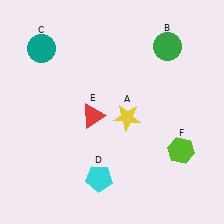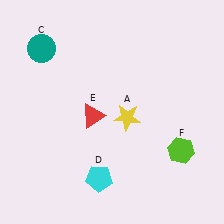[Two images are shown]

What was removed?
The green circle (B) was removed in Image 2.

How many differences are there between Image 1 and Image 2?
There is 1 difference between the two images.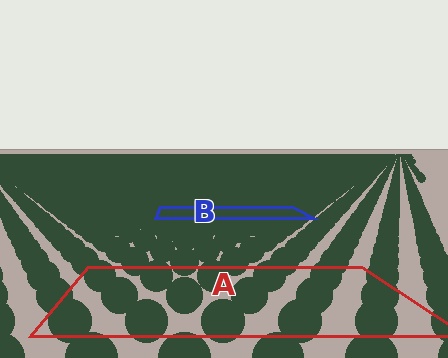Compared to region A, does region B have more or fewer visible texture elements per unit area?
Region B has more texture elements per unit area — they are packed more densely because it is farther away.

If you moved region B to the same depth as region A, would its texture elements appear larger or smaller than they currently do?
They would appear larger. At a closer depth, the same texture elements are projected at a bigger on-screen size.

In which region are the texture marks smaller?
The texture marks are smaller in region B, because it is farther away.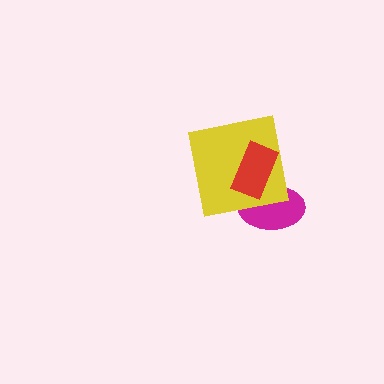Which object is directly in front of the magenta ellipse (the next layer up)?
The yellow square is directly in front of the magenta ellipse.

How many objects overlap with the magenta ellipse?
2 objects overlap with the magenta ellipse.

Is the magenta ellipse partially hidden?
Yes, it is partially covered by another shape.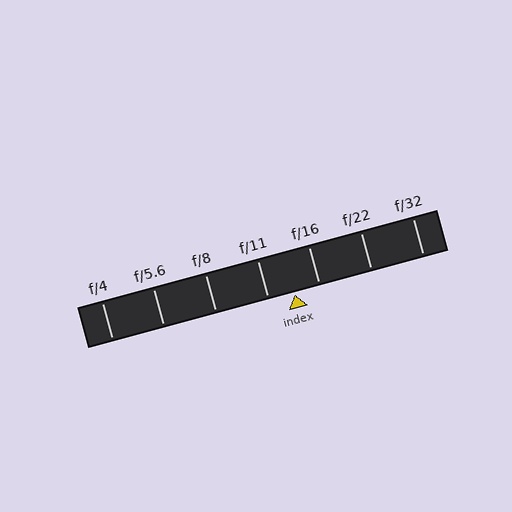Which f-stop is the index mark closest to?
The index mark is closest to f/16.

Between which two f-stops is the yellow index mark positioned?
The index mark is between f/11 and f/16.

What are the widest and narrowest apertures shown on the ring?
The widest aperture shown is f/4 and the narrowest is f/32.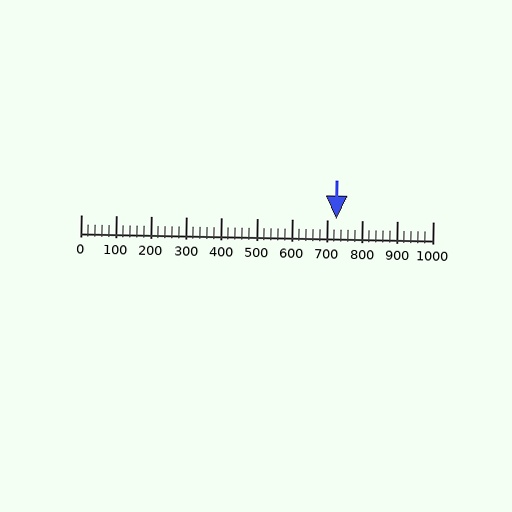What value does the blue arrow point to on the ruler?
The blue arrow points to approximately 727.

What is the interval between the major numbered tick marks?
The major tick marks are spaced 100 units apart.